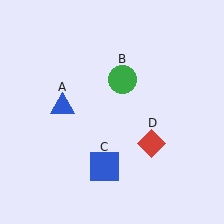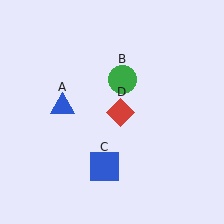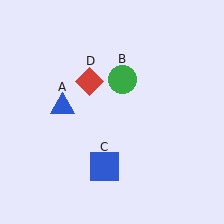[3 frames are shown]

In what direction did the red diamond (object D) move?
The red diamond (object D) moved up and to the left.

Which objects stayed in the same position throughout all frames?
Blue triangle (object A) and green circle (object B) and blue square (object C) remained stationary.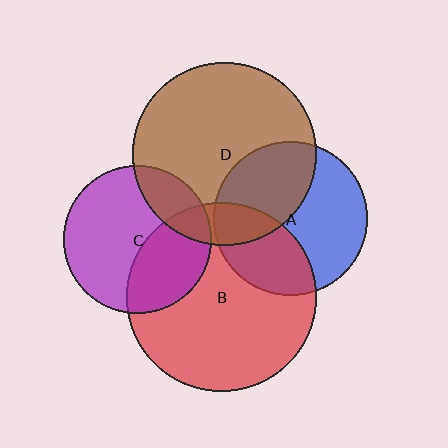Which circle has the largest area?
Circle B (red).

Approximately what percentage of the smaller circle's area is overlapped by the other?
Approximately 35%.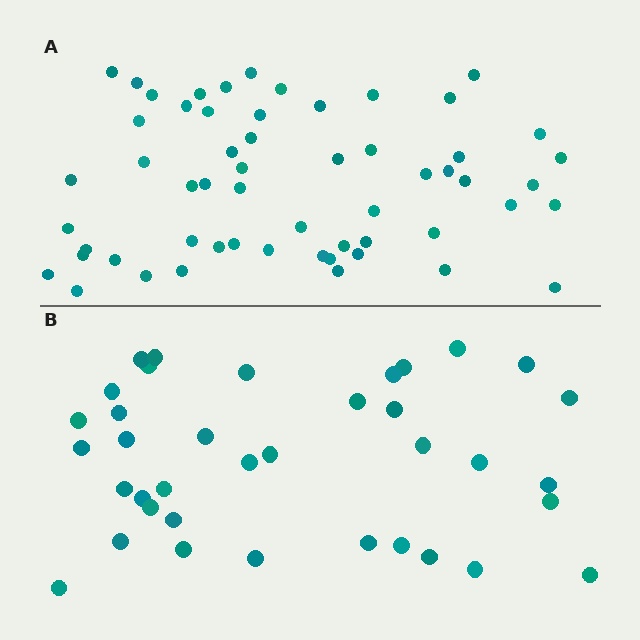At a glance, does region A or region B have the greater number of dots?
Region A (the top region) has more dots.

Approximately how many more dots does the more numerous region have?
Region A has approximately 20 more dots than region B.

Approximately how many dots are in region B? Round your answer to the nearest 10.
About 40 dots. (The exact count is 37, which rounds to 40.)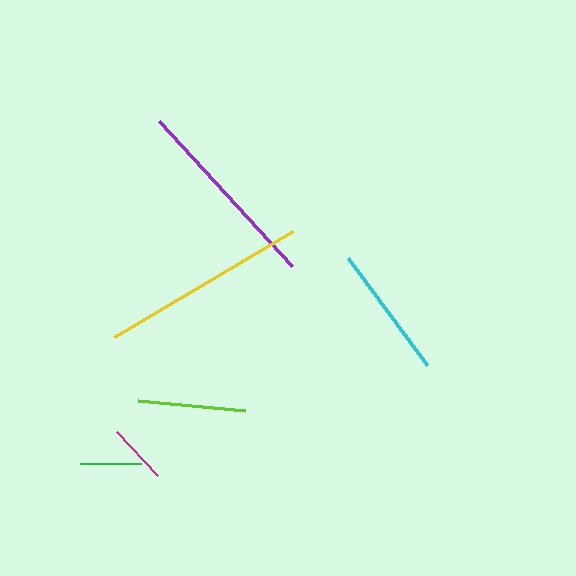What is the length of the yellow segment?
The yellow segment is approximately 208 pixels long.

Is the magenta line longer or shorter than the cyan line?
The cyan line is longer than the magenta line.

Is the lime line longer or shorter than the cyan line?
The cyan line is longer than the lime line.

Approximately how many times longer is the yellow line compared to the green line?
The yellow line is approximately 3.4 times the length of the green line.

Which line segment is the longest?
The yellow line is the longest at approximately 208 pixels.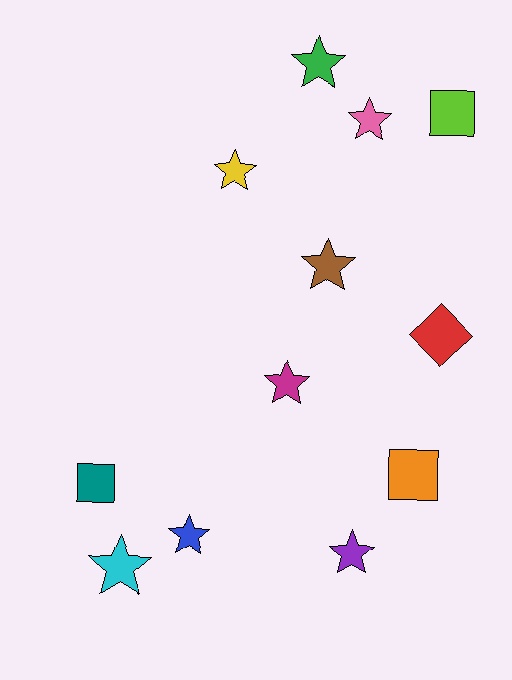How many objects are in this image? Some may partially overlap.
There are 12 objects.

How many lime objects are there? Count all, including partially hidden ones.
There is 1 lime object.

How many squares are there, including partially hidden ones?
There are 3 squares.